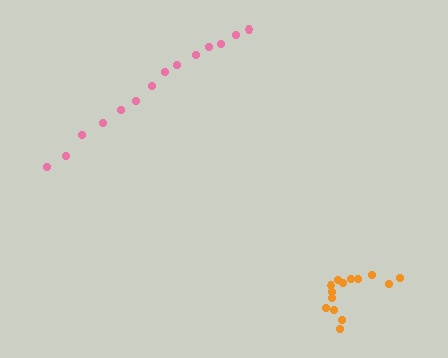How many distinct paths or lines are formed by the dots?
There are 2 distinct paths.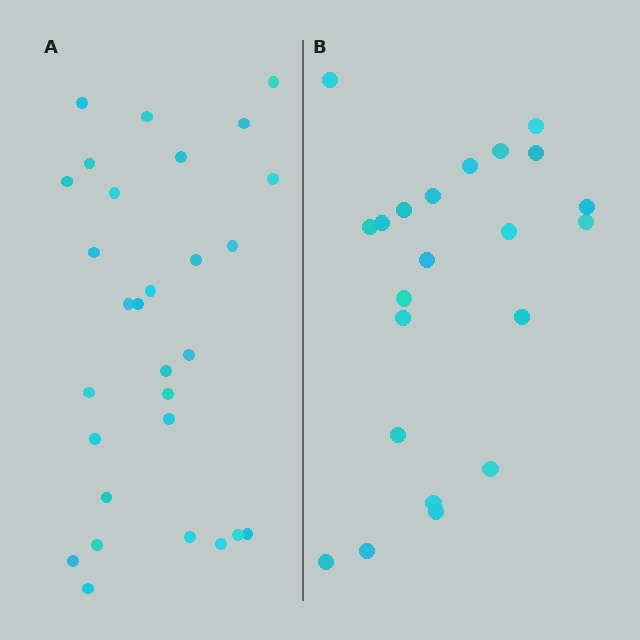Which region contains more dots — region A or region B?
Region A (the left region) has more dots.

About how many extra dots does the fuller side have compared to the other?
Region A has roughly 8 or so more dots than region B.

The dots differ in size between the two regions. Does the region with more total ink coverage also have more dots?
No. Region B has more total ink coverage because its dots are larger, but region A actually contains more individual dots. Total area can be misleading — the number of items is what matters here.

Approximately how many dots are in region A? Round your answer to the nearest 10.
About 30 dots. (The exact count is 29, which rounds to 30.)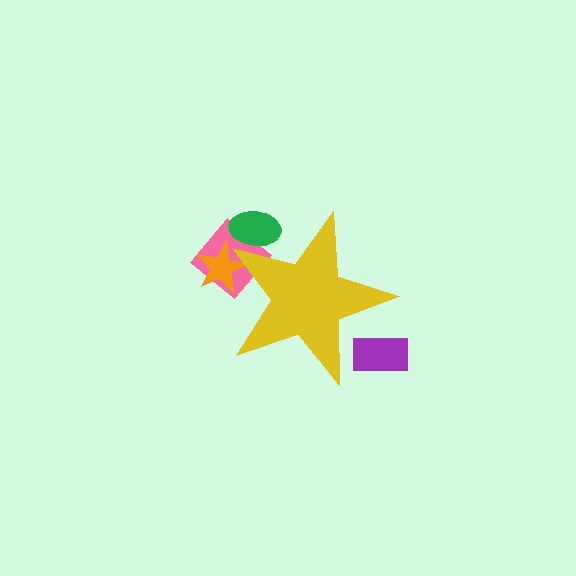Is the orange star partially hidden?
Yes, the orange star is partially hidden behind the yellow star.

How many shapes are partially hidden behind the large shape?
4 shapes are partially hidden.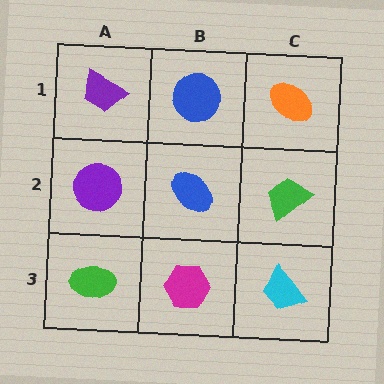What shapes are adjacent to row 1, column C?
A green trapezoid (row 2, column C), a blue circle (row 1, column B).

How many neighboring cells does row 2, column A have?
3.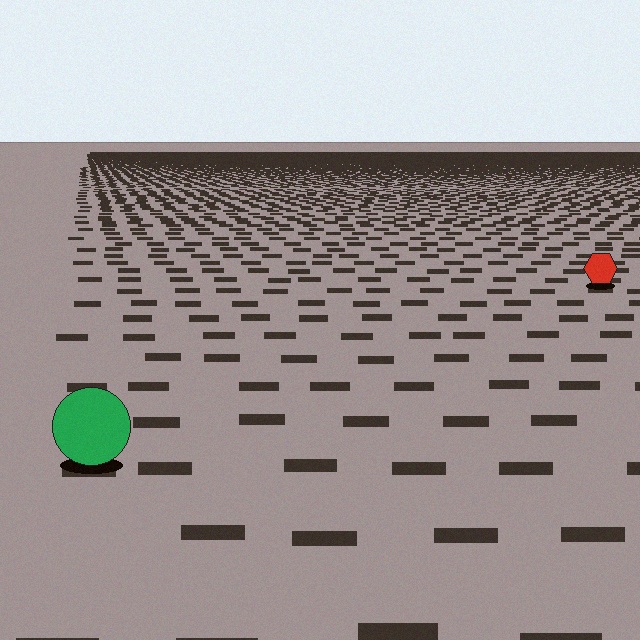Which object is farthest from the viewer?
The red hexagon is farthest from the viewer. It appears smaller and the ground texture around it is denser.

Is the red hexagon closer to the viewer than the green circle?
No. The green circle is closer — you can tell from the texture gradient: the ground texture is coarser near it.